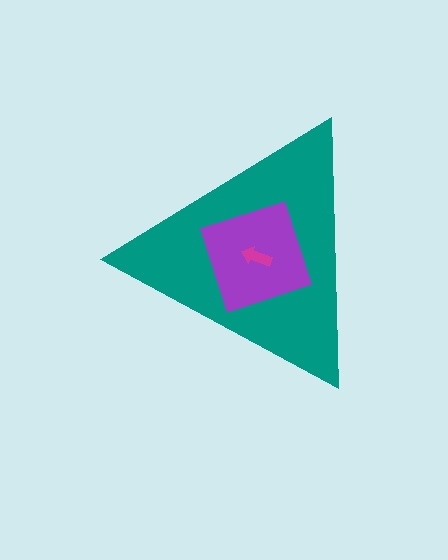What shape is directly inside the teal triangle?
The purple diamond.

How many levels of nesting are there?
3.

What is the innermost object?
The magenta arrow.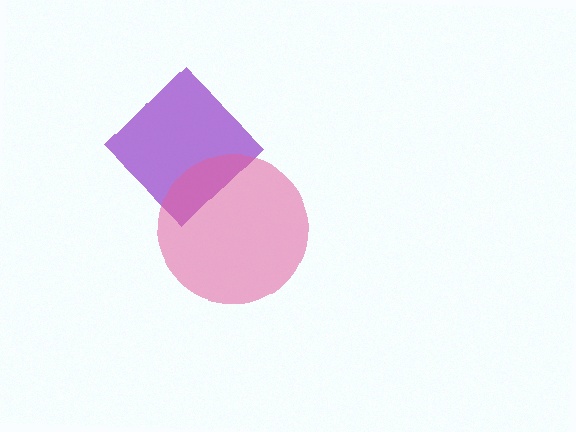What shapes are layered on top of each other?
The layered shapes are: a purple diamond, a pink circle.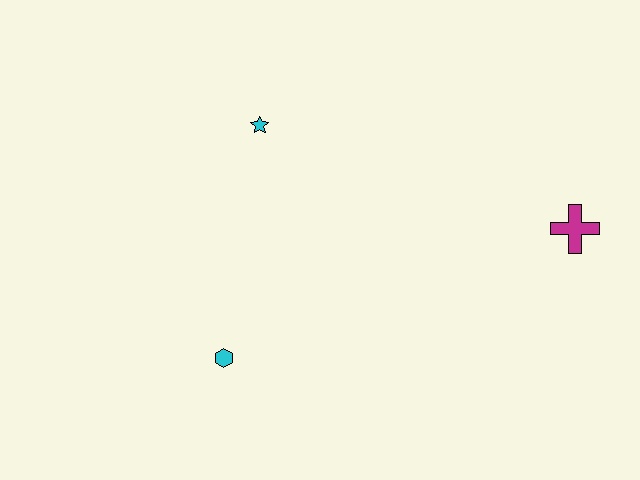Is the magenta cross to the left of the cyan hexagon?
No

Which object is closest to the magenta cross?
The cyan star is closest to the magenta cross.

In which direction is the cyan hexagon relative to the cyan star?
The cyan hexagon is below the cyan star.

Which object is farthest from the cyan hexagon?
The magenta cross is farthest from the cyan hexagon.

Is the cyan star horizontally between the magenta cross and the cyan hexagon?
Yes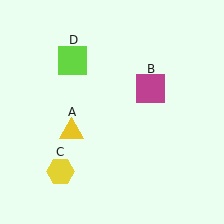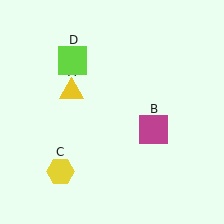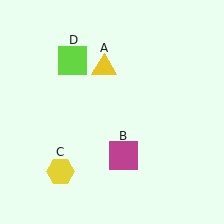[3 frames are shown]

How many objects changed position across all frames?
2 objects changed position: yellow triangle (object A), magenta square (object B).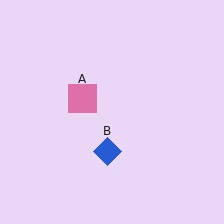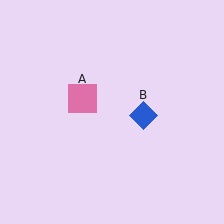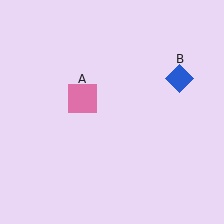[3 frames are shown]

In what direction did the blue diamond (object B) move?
The blue diamond (object B) moved up and to the right.